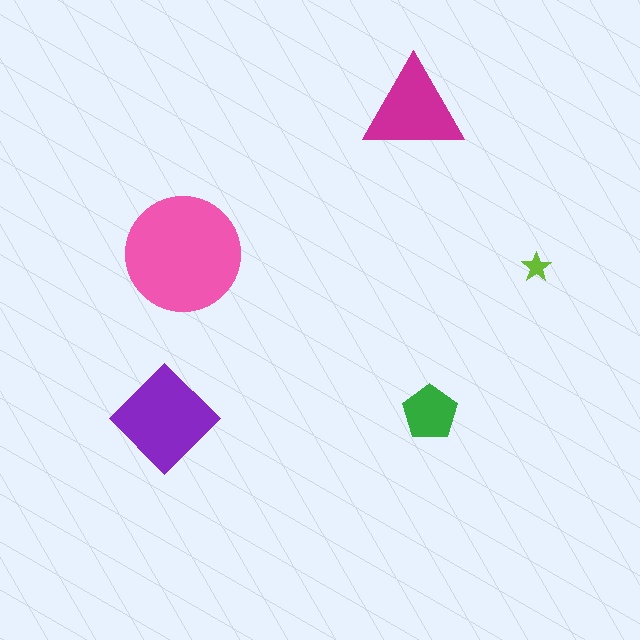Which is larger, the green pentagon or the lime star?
The green pentagon.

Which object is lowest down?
The purple diamond is bottommost.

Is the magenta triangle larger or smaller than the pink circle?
Smaller.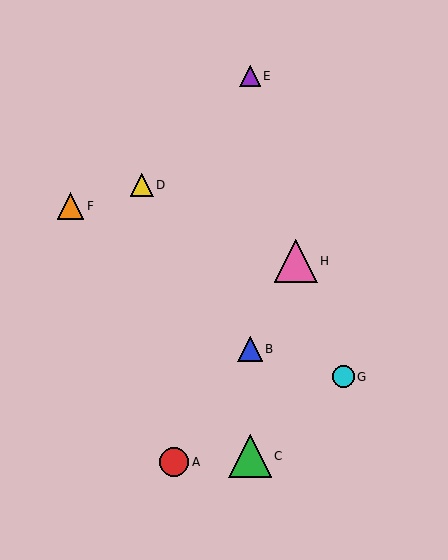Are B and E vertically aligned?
Yes, both are at x≈250.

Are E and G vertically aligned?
No, E is at x≈250 and G is at x≈344.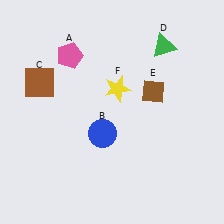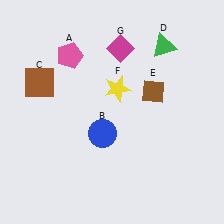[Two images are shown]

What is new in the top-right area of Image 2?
A magenta diamond (G) was added in the top-right area of Image 2.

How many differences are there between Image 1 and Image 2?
There is 1 difference between the two images.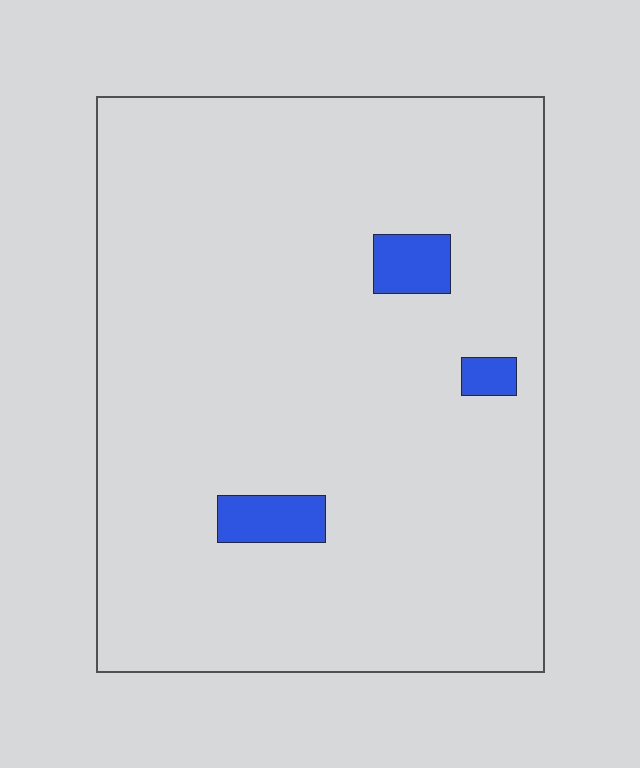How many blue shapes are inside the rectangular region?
3.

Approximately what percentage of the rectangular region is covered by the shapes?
Approximately 5%.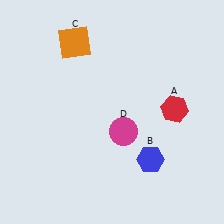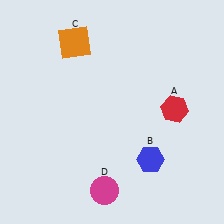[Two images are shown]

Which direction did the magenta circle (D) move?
The magenta circle (D) moved down.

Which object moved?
The magenta circle (D) moved down.